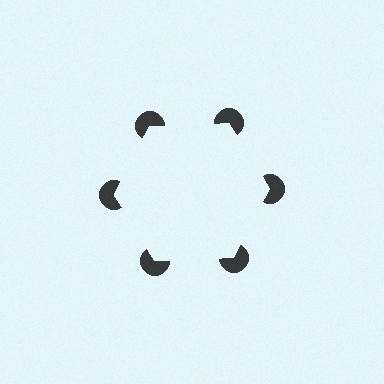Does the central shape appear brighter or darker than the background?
It typically appears slightly brighter than the background, even though no actual brightness change is drawn.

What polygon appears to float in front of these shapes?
An illusory hexagon — its edges are inferred from the aligned wedge cuts in the pac-man discs, not physically drawn.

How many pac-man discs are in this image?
There are 6 — one at each vertex of the illusory hexagon.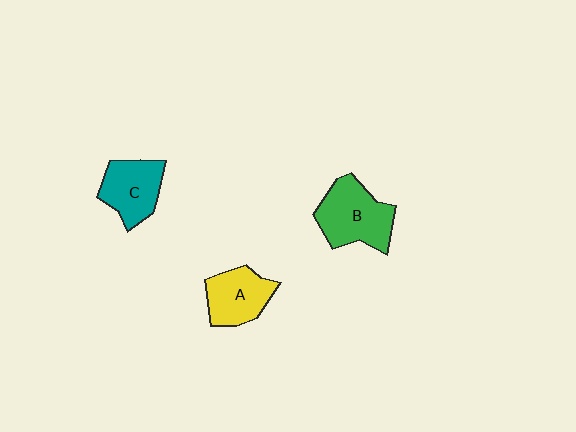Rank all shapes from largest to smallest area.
From largest to smallest: B (green), C (teal), A (yellow).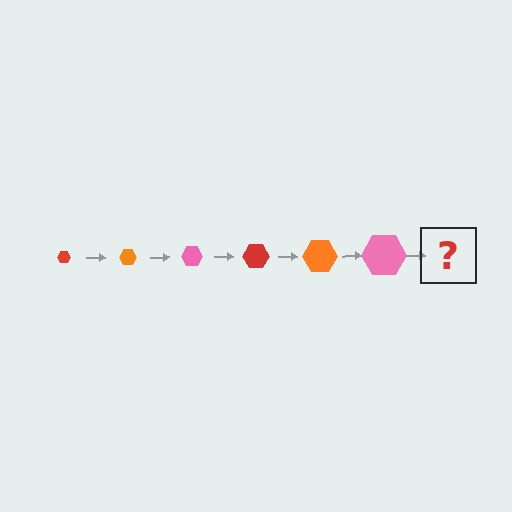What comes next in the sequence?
The next element should be a red hexagon, larger than the previous one.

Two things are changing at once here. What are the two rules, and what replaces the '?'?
The two rules are that the hexagon grows larger each step and the color cycles through red, orange, and pink. The '?' should be a red hexagon, larger than the previous one.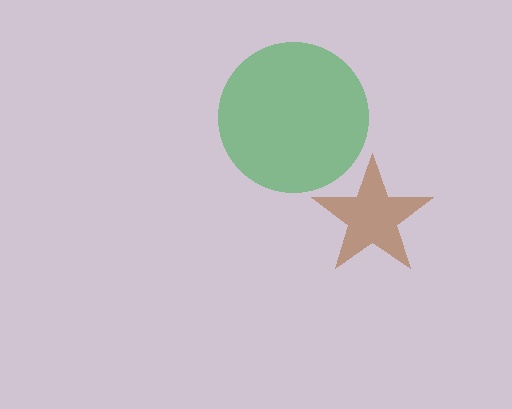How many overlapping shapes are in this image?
There are 2 overlapping shapes in the image.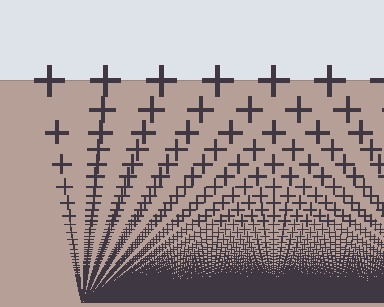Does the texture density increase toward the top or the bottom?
Density increases toward the bottom.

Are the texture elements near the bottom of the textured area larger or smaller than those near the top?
Smaller. The gradient is inverted — elements near the bottom are smaller and denser.